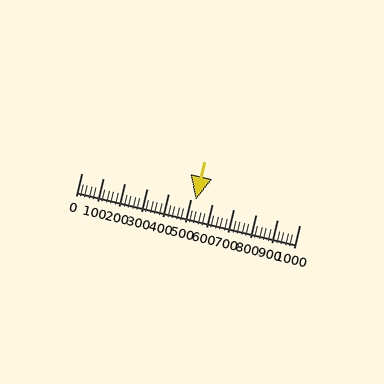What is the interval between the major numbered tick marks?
The major tick marks are spaced 100 units apart.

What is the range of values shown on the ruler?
The ruler shows values from 0 to 1000.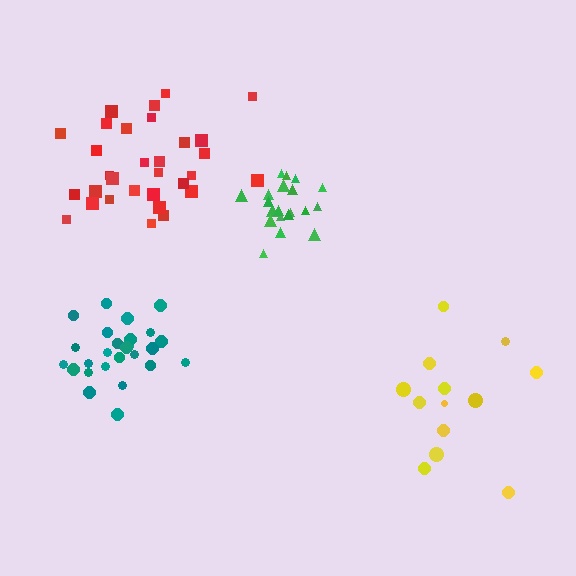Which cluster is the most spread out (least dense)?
Yellow.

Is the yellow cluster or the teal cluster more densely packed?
Teal.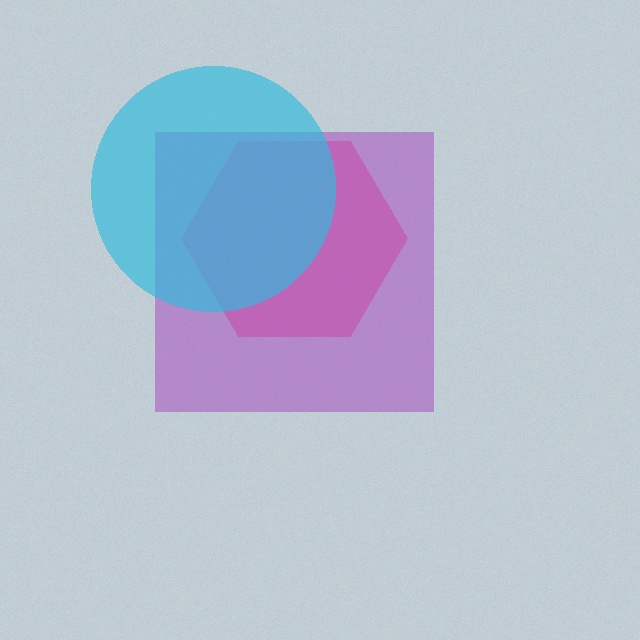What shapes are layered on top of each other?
The layered shapes are: a purple square, a magenta hexagon, a cyan circle.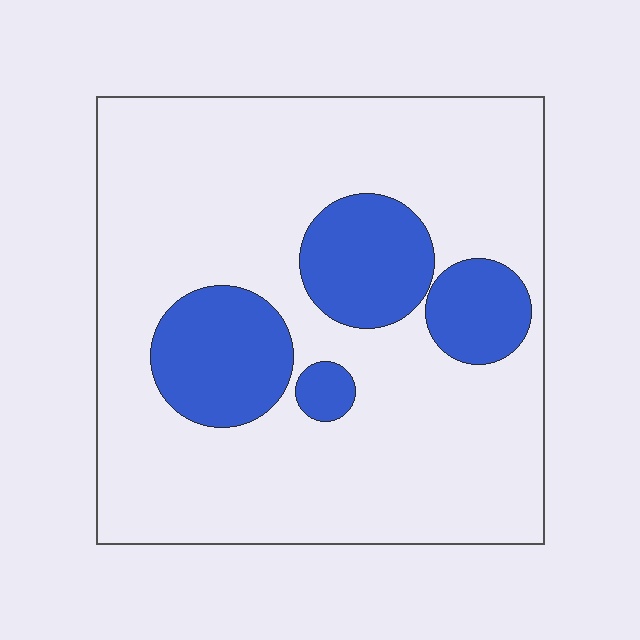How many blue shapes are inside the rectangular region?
4.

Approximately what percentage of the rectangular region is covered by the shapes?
Approximately 20%.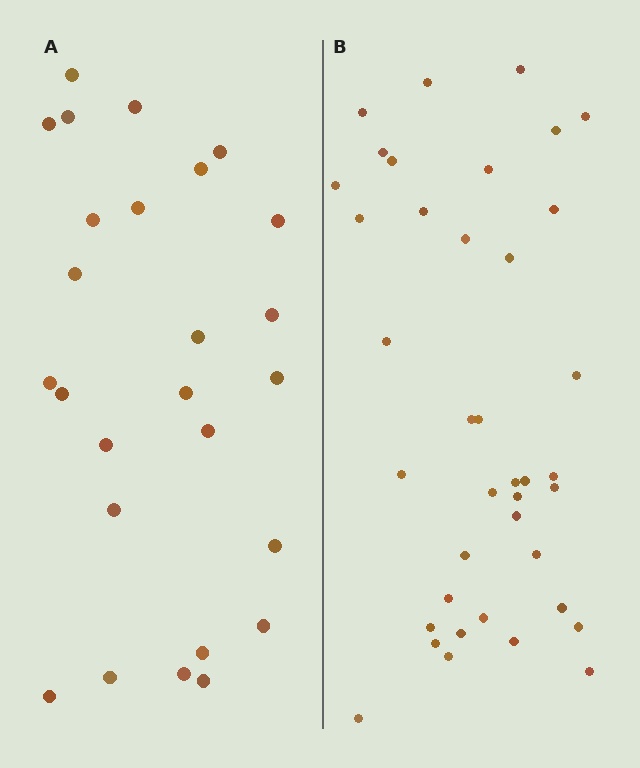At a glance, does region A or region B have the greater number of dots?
Region B (the right region) has more dots.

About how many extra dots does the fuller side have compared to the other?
Region B has approximately 15 more dots than region A.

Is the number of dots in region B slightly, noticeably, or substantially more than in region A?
Region B has substantially more. The ratio is roughly 1.5 to 1.